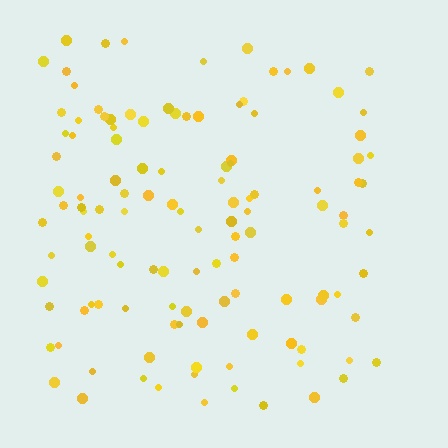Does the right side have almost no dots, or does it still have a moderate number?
Still a moderate number, just noticeably fewer than the left.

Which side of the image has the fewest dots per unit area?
The right.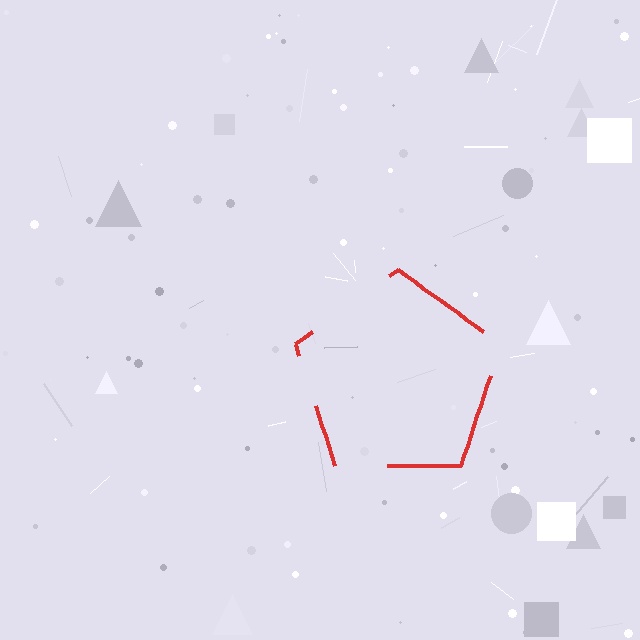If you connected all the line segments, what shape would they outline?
They would outline a pentagon.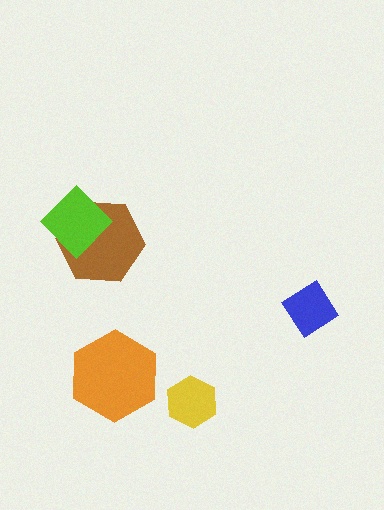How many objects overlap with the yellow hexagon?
0 objects overlap with the yellow hexagon.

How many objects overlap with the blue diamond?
0 objects overlap with the blue diamond.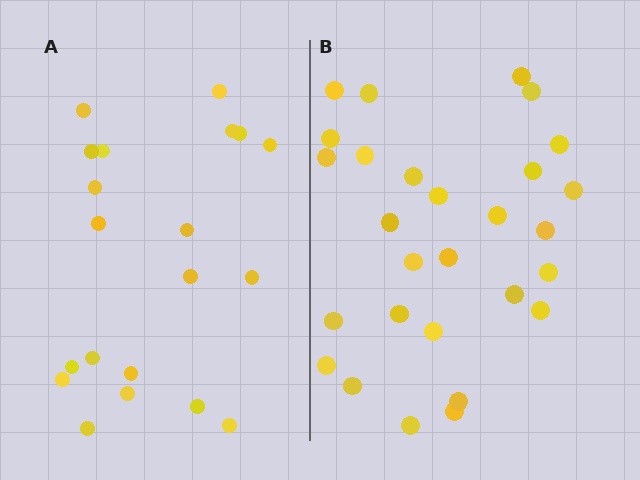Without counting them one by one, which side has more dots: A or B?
Region B (the right region) has more dots.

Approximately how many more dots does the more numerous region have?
Region B has roughly 8 or so more dots than region A.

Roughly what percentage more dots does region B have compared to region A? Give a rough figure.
About 40% more.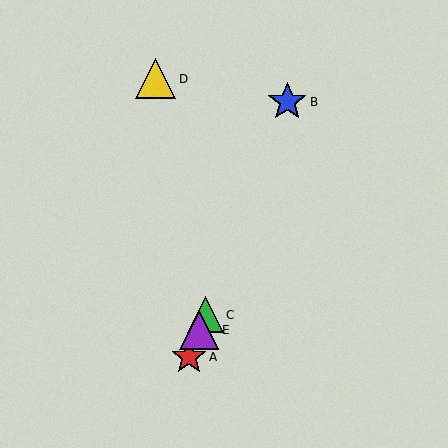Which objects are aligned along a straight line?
Objects A, B, C, E are aligned along a straight line.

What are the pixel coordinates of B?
Object B is at (287, 102).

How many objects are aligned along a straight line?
4 objects (A, B, C, E) are aligned along a straight line.